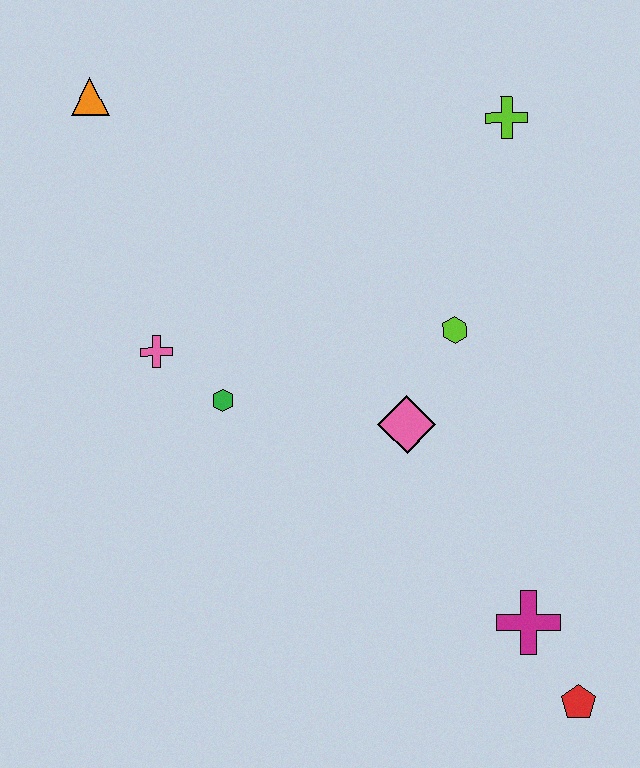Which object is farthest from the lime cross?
The red pentagon is farthest from the lime cross.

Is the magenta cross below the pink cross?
Yes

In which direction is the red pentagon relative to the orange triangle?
The red pentagon is below the orange triangle.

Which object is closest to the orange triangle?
The pink cross is closest to the orange triangle.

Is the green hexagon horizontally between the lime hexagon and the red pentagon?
No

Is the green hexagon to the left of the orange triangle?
No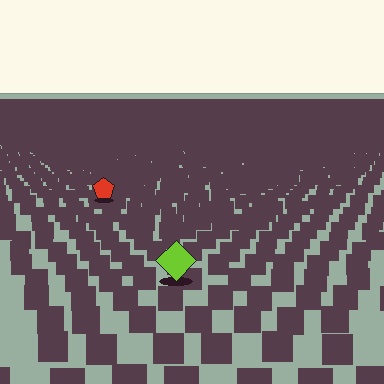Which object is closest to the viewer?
The lime diamond is closest. The texture marks near it are larger and more spread out.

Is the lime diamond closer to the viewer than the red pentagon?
Yes. The lime diamond is closer — you can tell from the texture gradient: the ground texture is coarser near it.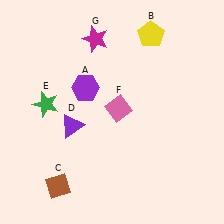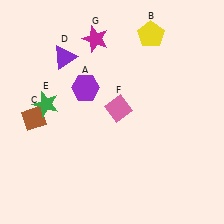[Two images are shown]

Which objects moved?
The objects that moved are: the brown diamond (C), the purple triangle (D).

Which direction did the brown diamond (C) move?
The brown diamond (C) moved up.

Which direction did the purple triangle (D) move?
The purple triangle (D) moved up.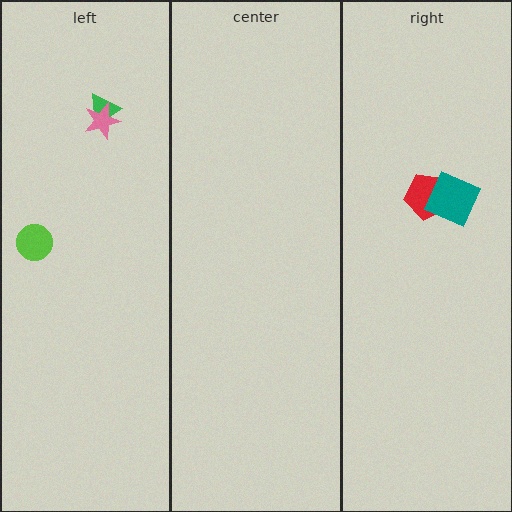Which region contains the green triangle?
The left region.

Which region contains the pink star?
The left region.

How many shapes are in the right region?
2.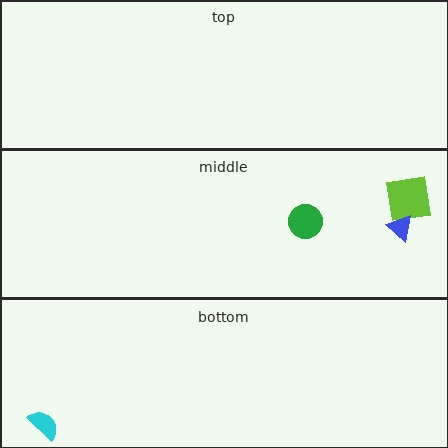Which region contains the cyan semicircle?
The bottom region.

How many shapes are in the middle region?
3.